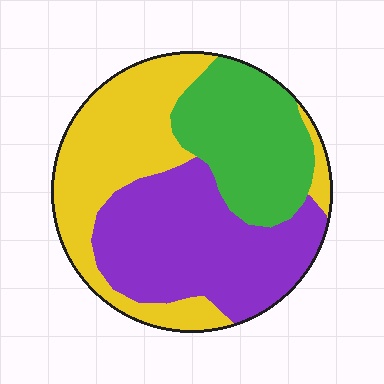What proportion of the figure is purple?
Purple covers about 40% of the figure.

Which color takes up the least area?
Green, at roughly 25%.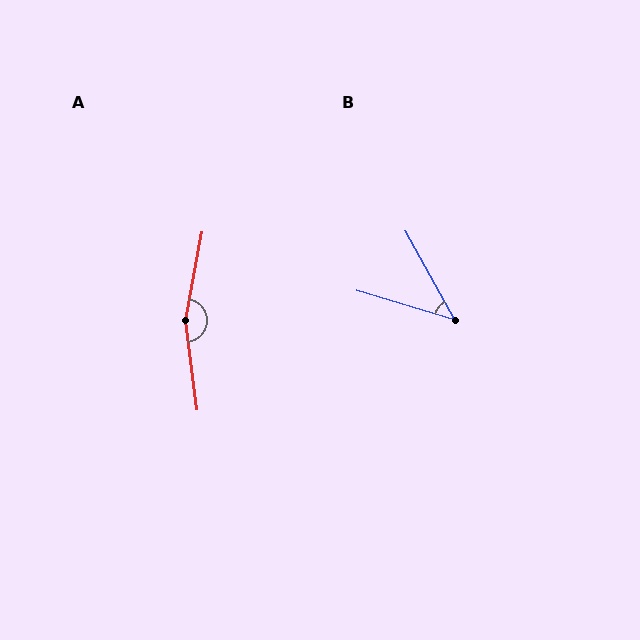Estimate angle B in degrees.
Approximately 44 degrees.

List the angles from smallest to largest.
B (44°), A (162°).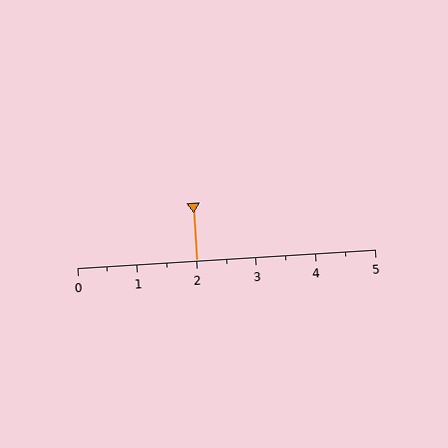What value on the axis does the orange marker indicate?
The marker indicates approximately 2.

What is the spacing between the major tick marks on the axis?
The major ticks are spaced 1 apart.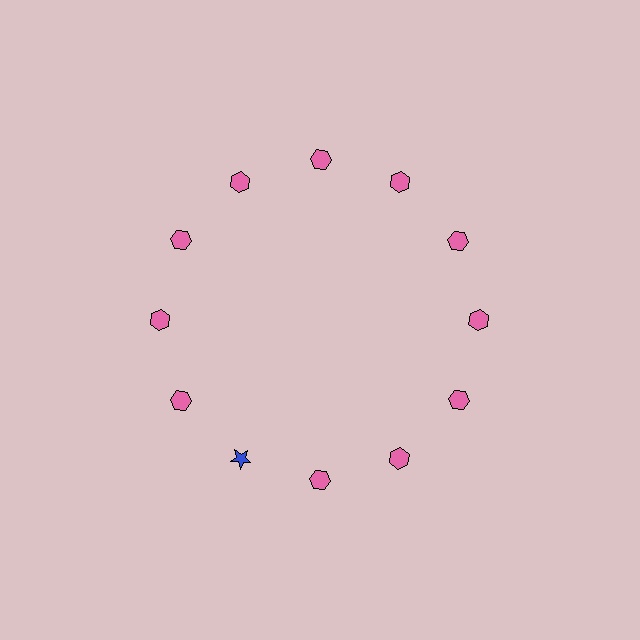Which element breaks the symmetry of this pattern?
The blue star at roughly the 7 o'clock position breaks the symmetry. All other shapes are pink hexagons.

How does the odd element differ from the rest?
It differs in both color (blue instead of pink) and shape (star instead of hexagon).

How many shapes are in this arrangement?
There are 12 shapes arranged in a ring pattern.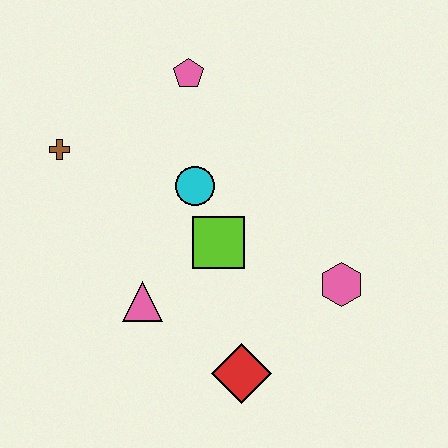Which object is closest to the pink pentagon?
The cyan circle is closest to the pink pentagon.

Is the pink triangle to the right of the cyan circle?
No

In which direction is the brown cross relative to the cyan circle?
The brown cross is to the left of the cyan circle.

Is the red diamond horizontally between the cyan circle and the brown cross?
No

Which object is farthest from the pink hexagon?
The brown cross is farthest from the pink hexagon.